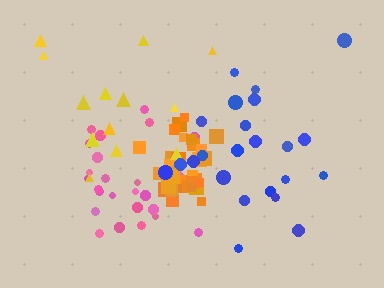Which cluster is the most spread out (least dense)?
Yellow.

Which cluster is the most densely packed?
Orange.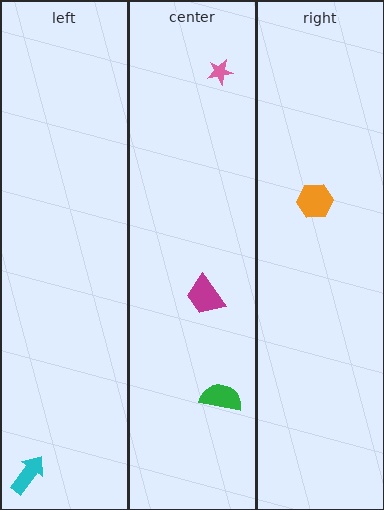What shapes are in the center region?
The pink star, the green semicircle, the magenta trapezoid.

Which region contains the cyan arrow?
The left region.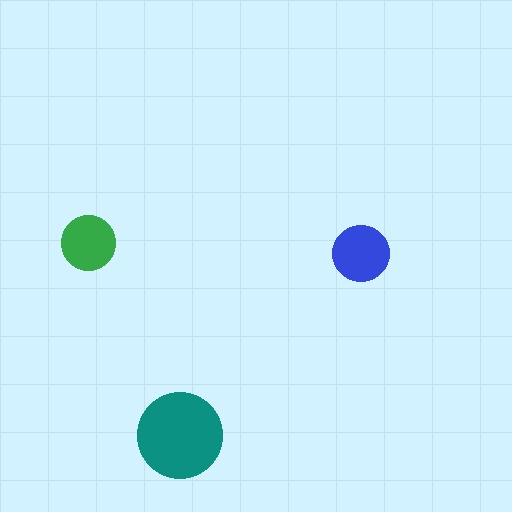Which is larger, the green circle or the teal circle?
The teal one.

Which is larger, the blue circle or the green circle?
The blue one.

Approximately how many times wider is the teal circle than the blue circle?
About 1.5 times wider.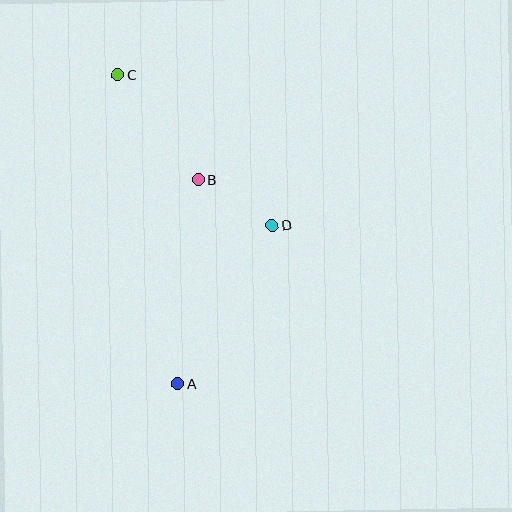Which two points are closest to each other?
Points B and D are closest to each other.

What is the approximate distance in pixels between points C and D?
The distance between C and D is approximately 216 pixels.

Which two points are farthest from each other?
Points A and C are farthest from each other.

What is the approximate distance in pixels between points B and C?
The distance between B and C is approximately 132 pixels.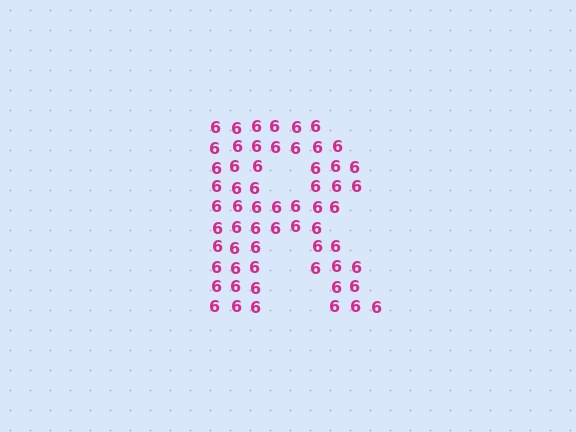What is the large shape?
The large shape is the letter R.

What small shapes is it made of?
It is made of small digit 6's.